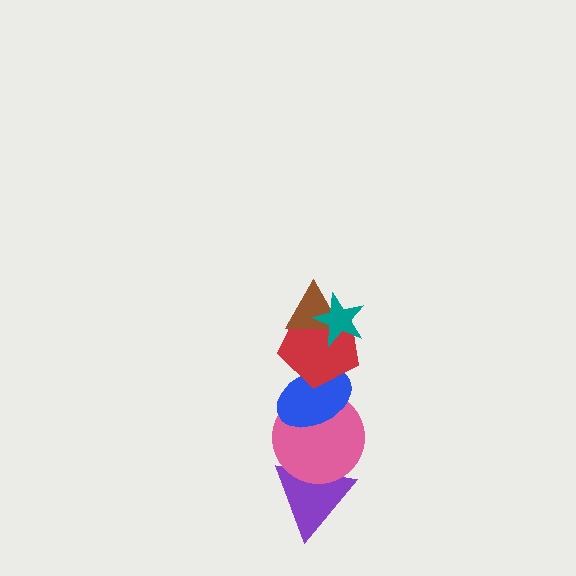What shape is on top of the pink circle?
The blue ellipse is on top of the pink circle.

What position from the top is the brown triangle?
The brown triangle is 2nd from the top.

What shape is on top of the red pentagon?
The brown triangle is on top of the red pentagon.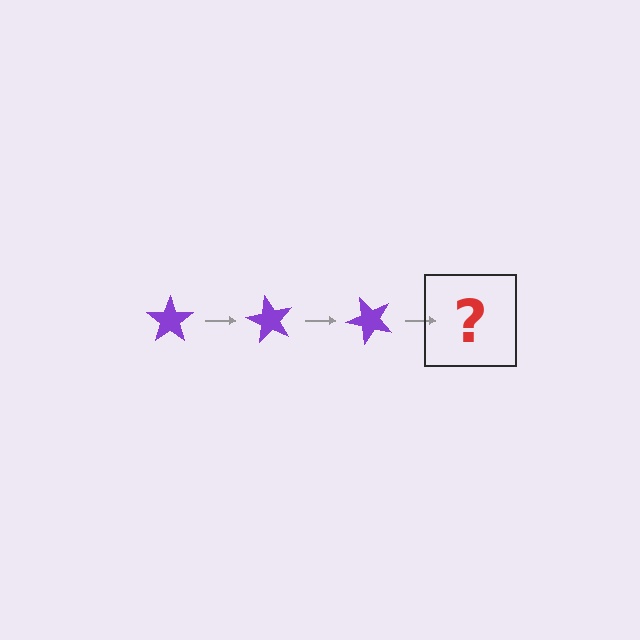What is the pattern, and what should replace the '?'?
The pattern is that the star rotates 60 degrees each step. The '?' should be a purple star rotated 180 degrees.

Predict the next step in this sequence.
The next step is a purple star rotated 180 degrees.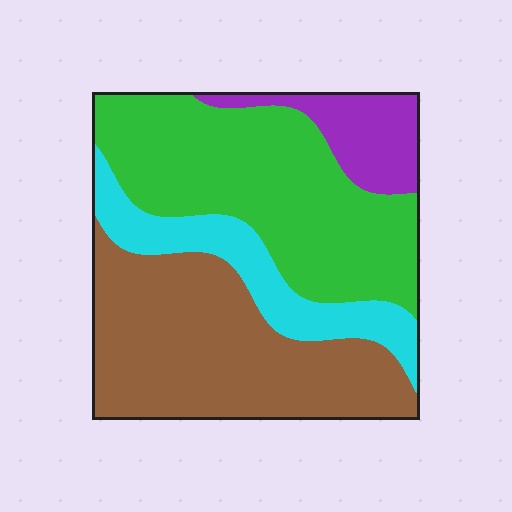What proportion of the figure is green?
Green takes up about three eighths (3/8) of the figure.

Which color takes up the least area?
Purple, at roughly 10%.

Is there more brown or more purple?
Brown.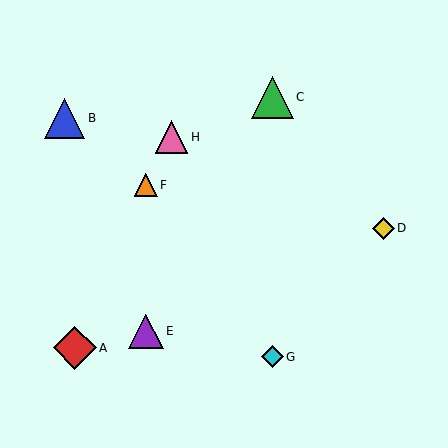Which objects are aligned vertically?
Objects C, G are aligned vertically.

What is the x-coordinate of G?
Object G is at x≈272.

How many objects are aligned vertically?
2 objects (C, G) are aligned vertically.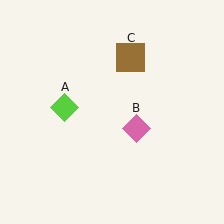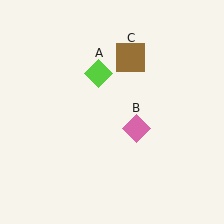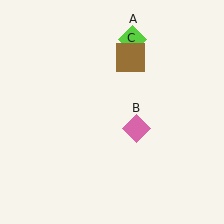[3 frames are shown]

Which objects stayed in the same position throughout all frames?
Pink diamond (object B) and brown square (object C) remained stationary.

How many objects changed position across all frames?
1 object changed position: lime diamond (object A).